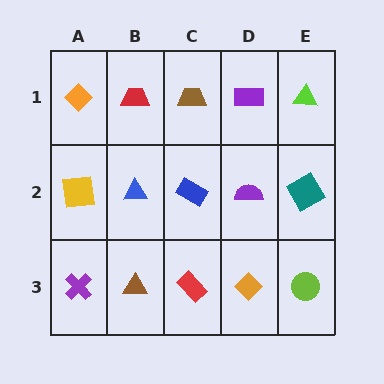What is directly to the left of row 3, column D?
A red rectangle.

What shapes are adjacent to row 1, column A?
A yellow square (row 2, column A), a red trapezoid (row 1, column B).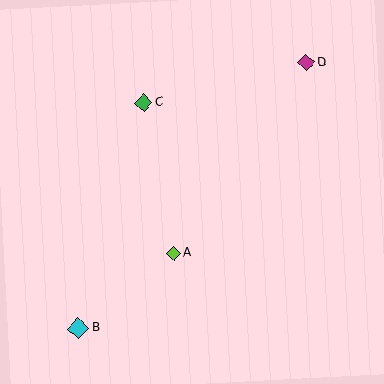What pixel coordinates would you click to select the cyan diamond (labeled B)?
Click at (78, 328) to select the cyan diamond B.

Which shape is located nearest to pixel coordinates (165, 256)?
The lime diamond (labeled A) at (174, 254) is nearest to that location.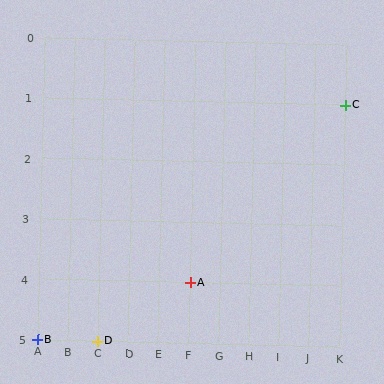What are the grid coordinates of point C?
Point C is at grid coordinates (K, 1).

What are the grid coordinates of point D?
Point D is at grid coordinates (C, 5).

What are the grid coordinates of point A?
Point A is at grid coordinates (F, 4).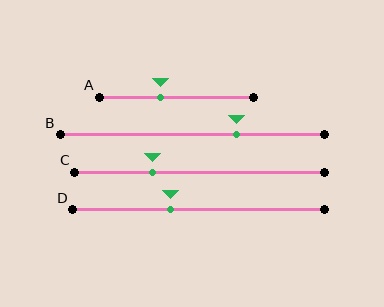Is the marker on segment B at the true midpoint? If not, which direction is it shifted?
No, the marker on segment B is shifted to the right by about 17% of the segment length.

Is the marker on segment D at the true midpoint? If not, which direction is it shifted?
No, the marker on segment D is shifted to the left by about 11% of the segment length.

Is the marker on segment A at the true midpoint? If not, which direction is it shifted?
No, the marker on segment A is shifted to the left by about 10% of the segment length.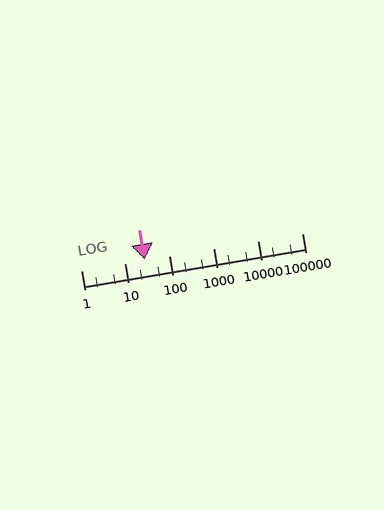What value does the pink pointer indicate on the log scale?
The pointer indicates approximately 27.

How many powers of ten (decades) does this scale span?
The scale spans 5 decades, from 1 to 100000.